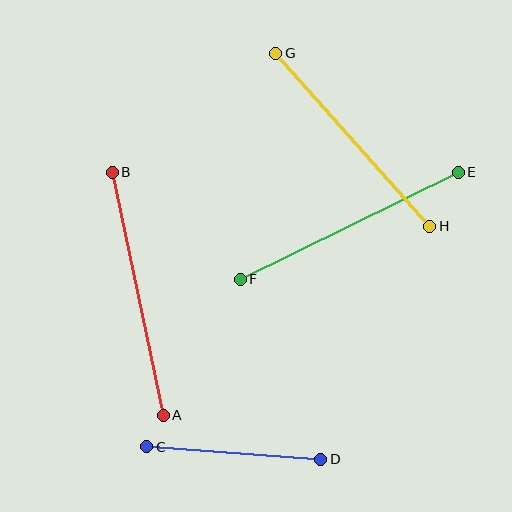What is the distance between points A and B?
The distance is approximately 248 pixels.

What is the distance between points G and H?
The distance is approximately 232 pixels.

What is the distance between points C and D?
The distance is approximately 175 pixels.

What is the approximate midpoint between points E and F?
The midpoint is at approximately (349, 226) pixels.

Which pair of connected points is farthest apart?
Points A and B are farthest apart.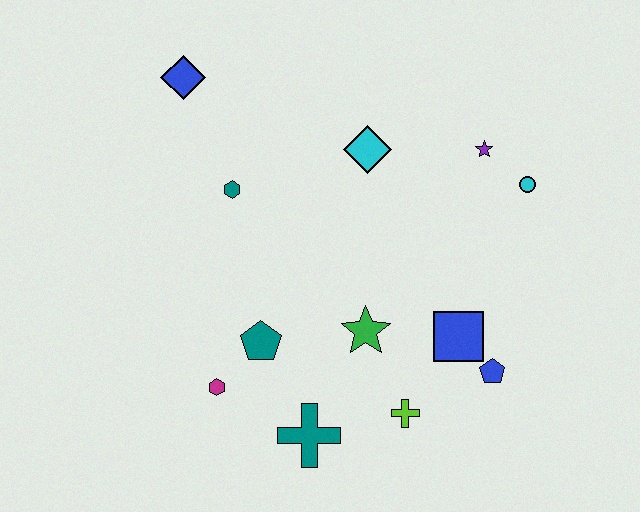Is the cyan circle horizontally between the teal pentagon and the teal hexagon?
No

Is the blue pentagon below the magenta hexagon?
No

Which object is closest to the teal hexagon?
The blue diamond is closest to the teal hexagon.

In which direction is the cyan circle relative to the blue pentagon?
The cyan circle is above the blue pentagon.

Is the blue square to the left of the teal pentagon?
No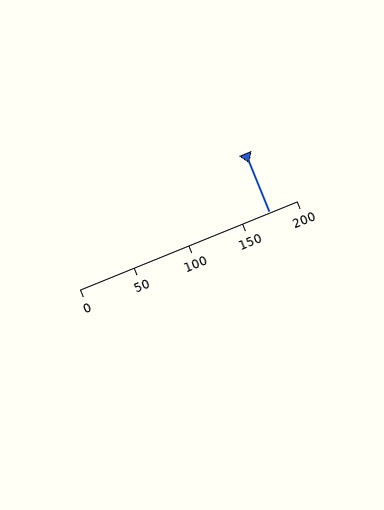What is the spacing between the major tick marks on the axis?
The major ticks are spaced 50 apart.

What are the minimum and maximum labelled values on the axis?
The axis runs from 0 to 200.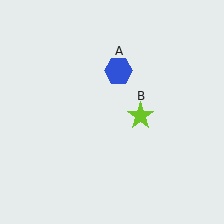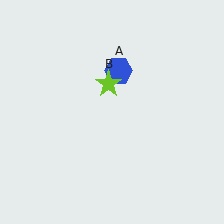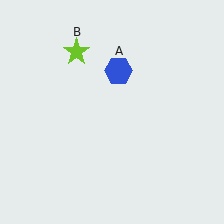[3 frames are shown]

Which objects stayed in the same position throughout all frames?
Blue hexagon (object A) remained stationary.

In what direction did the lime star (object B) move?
The lime star (object B) moved up and to the left.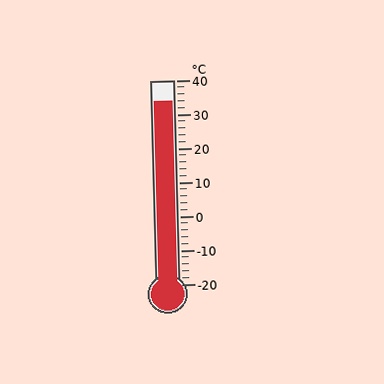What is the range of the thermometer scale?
The thermometer scale ranges from -20°C to 40°C.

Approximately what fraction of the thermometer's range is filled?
The thermometer is filled to approximately 90% of its range.